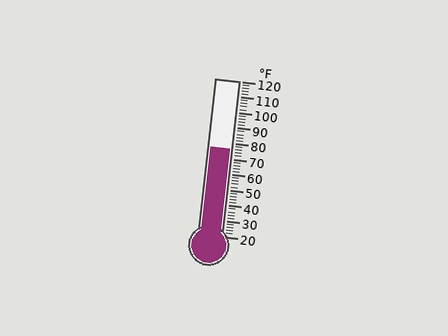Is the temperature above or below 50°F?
The temperature is above 50°F.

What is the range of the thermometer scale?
The thermometer scale ranges from 20°F to 120°F.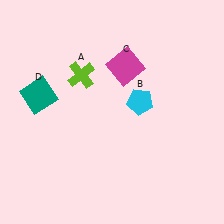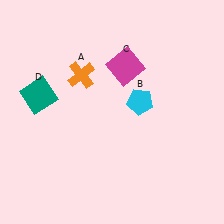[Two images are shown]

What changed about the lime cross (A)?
In Image 1, A is lime. In Image 2, it changed to orange.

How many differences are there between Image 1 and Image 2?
There is 1 difference between the two images.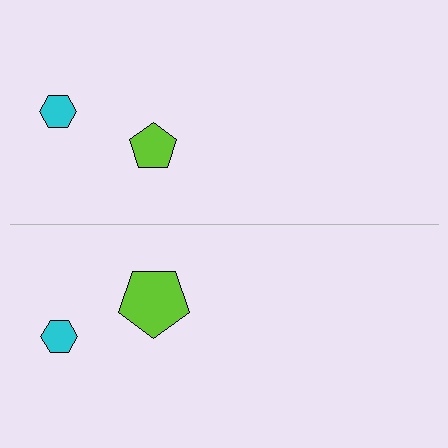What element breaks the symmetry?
The lime pentagon on the bottom side has a different size than its mirror counterpart.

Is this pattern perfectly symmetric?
No, the pattern is not perfectly symmetric. The lime pentagon on the bottom side has a different size than its mirror counterpart.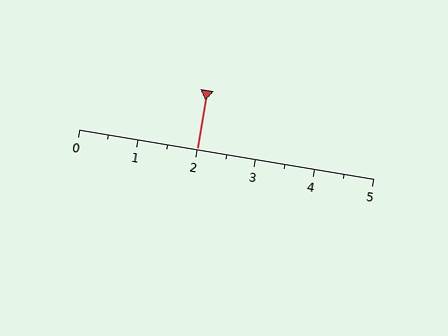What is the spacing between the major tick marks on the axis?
The major ticks are spaced 1 apart.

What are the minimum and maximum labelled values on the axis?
The axis runs from 0 to 5.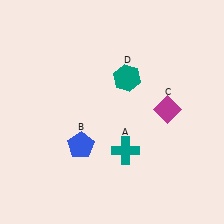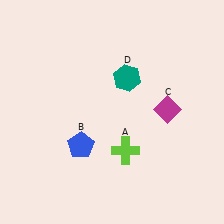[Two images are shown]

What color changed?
The cross (A) changed from teal in Image 1 to lime in Image 2.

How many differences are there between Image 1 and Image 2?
There is 1 difference between the two images.